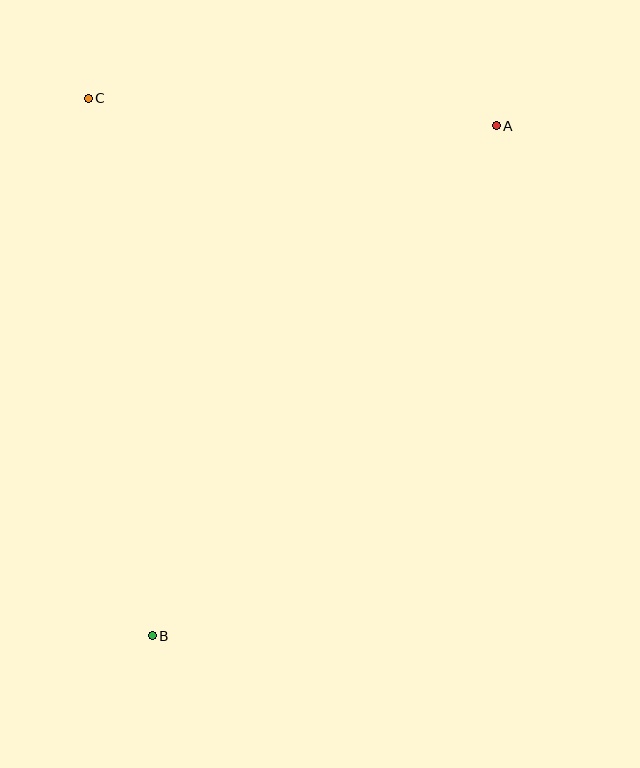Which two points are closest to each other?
Points A and C are closest to each other.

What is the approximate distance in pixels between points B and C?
The distance between B and C is approximately 541 pixels.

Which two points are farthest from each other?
Points A and B are farthest from each other.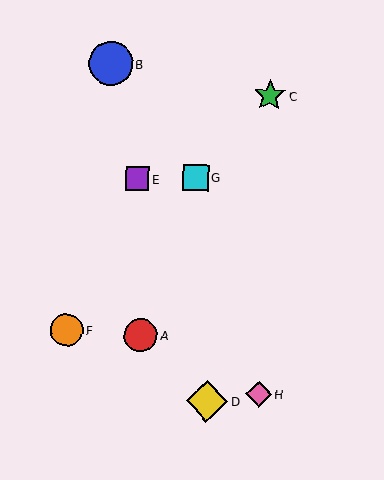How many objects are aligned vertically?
2 objects (C, H) are aligned vertically.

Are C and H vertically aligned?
Yes, both are at x≈270.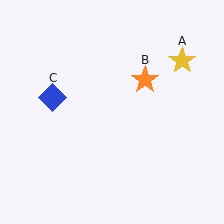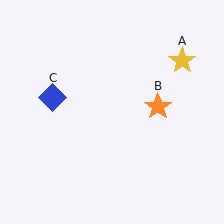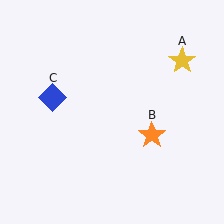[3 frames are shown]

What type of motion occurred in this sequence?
The orange star (object B) rotated clockwise around the center of the scene.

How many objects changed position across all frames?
1 object changed position: orange star (object B).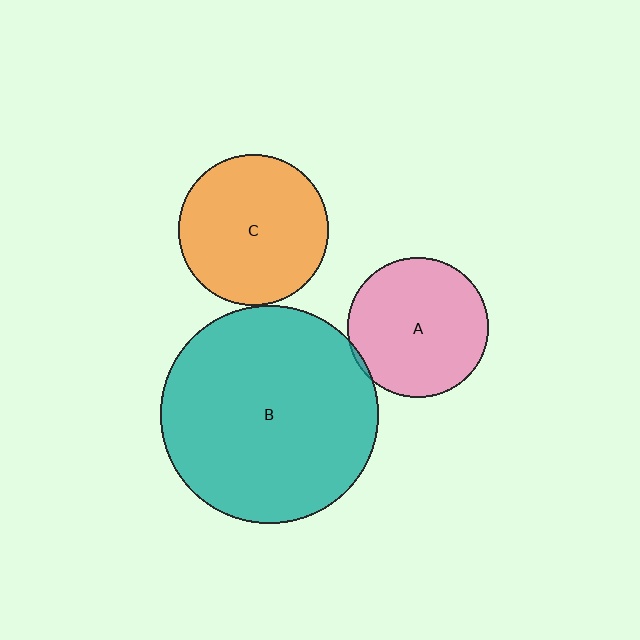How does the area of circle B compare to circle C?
Approximately 2.1 times.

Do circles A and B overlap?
Yes.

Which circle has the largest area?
Circle B (teal).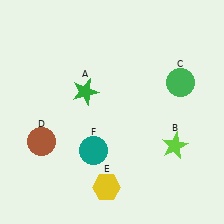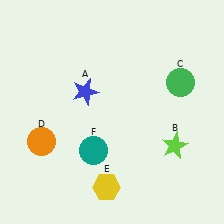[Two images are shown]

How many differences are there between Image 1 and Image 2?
There are 2 differences between the two images.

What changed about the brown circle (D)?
In Image 1, D is brown. In Image 2, it changed to orange.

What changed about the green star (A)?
In Image 1, A is green. In Image 2, it changed to blue.